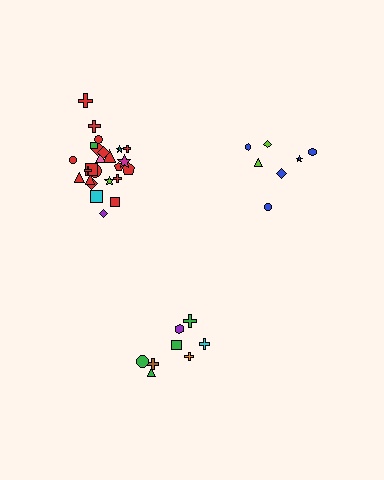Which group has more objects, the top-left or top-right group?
The top-left group.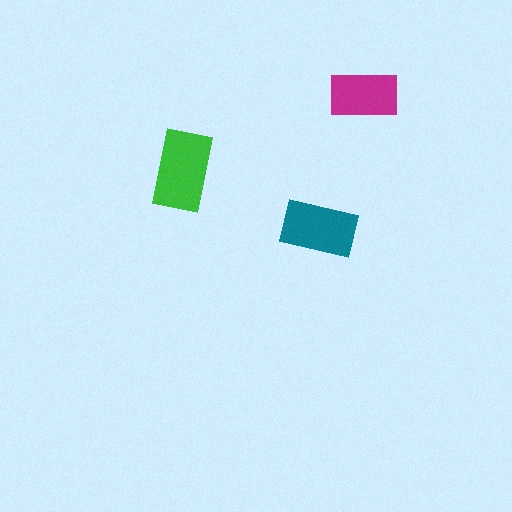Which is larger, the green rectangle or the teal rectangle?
The green one.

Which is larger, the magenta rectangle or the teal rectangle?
The teal one.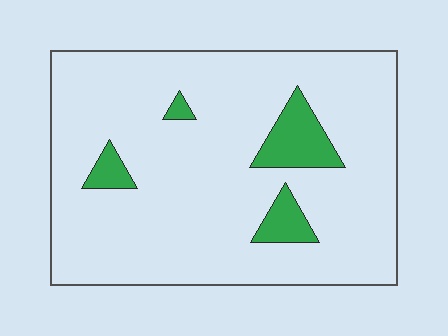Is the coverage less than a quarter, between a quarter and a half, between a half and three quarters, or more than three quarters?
Less than a quarter.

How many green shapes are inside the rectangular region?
4.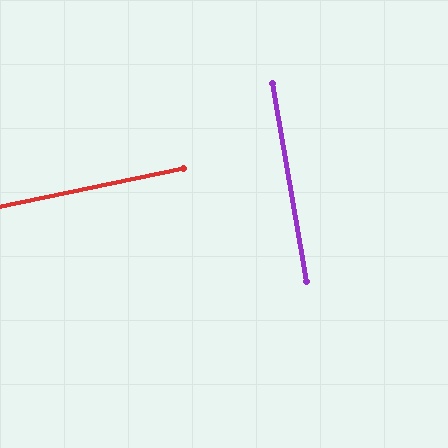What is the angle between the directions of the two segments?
Approximately 88 degrees.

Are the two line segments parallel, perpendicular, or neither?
Perpendicular — they meet at approximately 88°.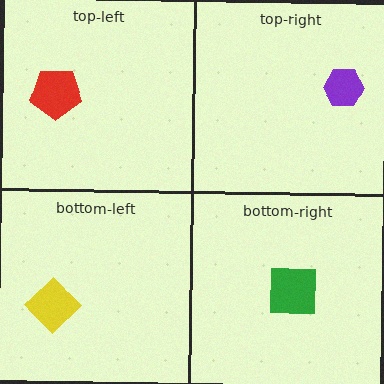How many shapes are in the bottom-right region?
1.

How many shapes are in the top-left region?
1.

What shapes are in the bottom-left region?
The yellow diamond.